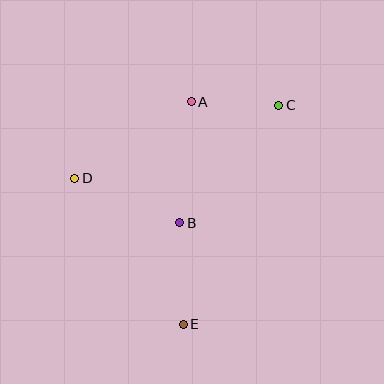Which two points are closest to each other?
Points A and C are closest to each other.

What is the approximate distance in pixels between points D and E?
The distance between D and E is approximately 182 pixels.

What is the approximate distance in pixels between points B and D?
The distance between B and D is approximately 114 pixels.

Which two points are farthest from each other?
Points C and E are farthest from each other.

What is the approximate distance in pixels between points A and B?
The distance between A and B is approximately 122 pixels.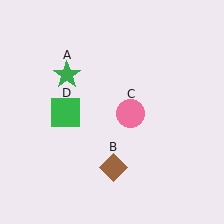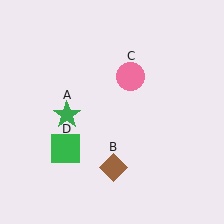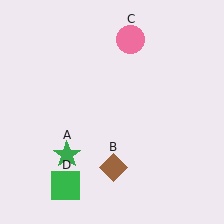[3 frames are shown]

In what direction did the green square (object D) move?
The green square (object D) moved down.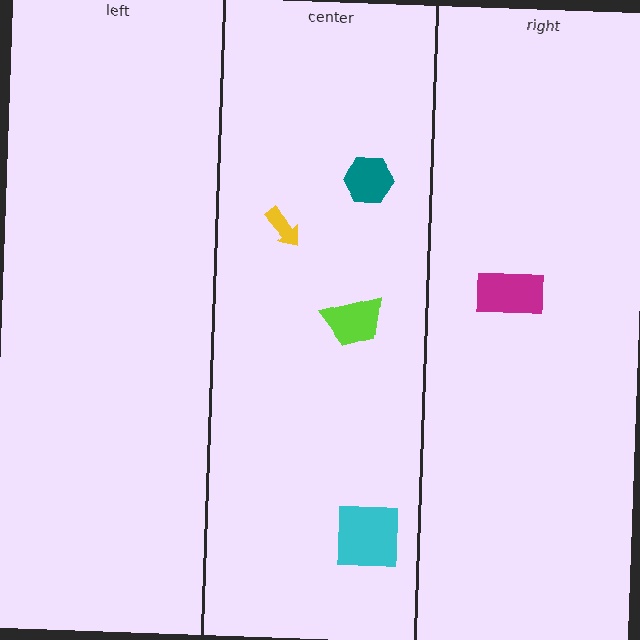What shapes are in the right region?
The magenta rectangle.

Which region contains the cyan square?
The center region.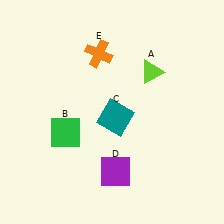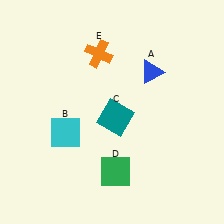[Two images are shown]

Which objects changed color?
A changed from lime to blue. B changed from green to cyan. D changed from purple to green.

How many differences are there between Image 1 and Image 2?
There are 3 differences between the two images.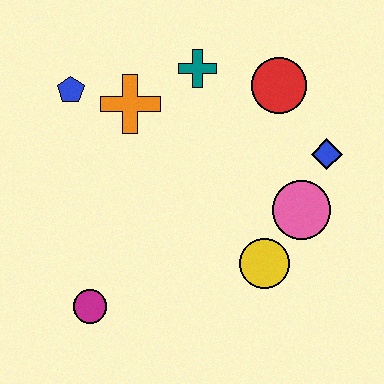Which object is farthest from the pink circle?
The blue pentagon is farthest from the pink circle.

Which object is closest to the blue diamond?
The pink circle is closest to the blue diamond.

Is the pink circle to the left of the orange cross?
No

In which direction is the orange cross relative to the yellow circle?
The orange cross is above the yellow circle.